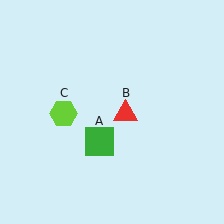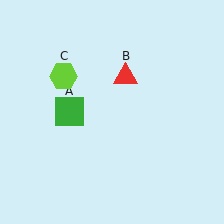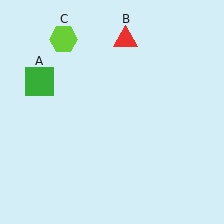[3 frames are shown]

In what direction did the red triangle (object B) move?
The red triangle (object B) moved up.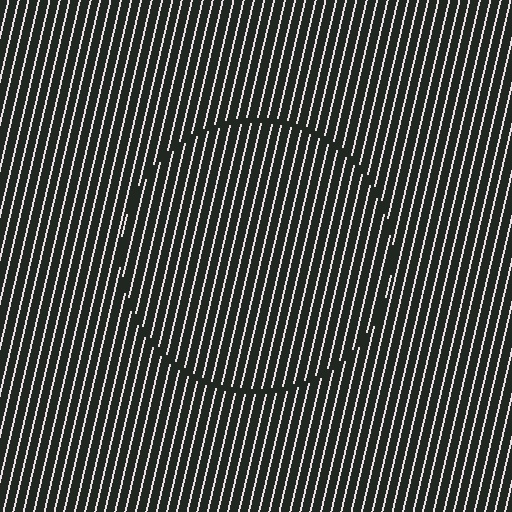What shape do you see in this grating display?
An illusory circle. The interior of the shape contains the same grating, shifted by half a period — the contour is defined by the phase discontinuity where line-ends from the inner and outer gratings abut.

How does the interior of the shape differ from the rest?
The interior of the shape contains the same grating, shifted by half a period — the contour is defined by the phase discontinuity where line-ends from the inner and outer gratings abut.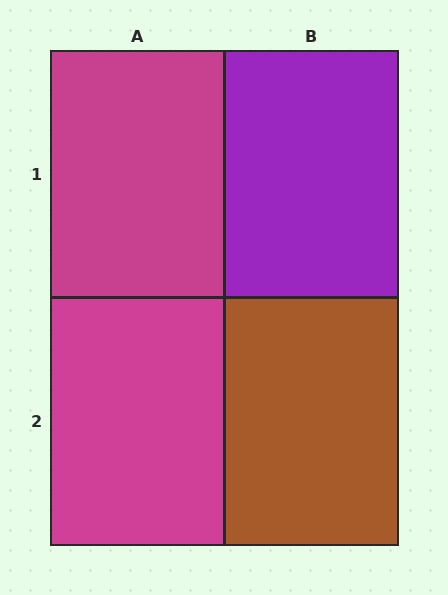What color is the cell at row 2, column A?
Magenta.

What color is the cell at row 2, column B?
Brown.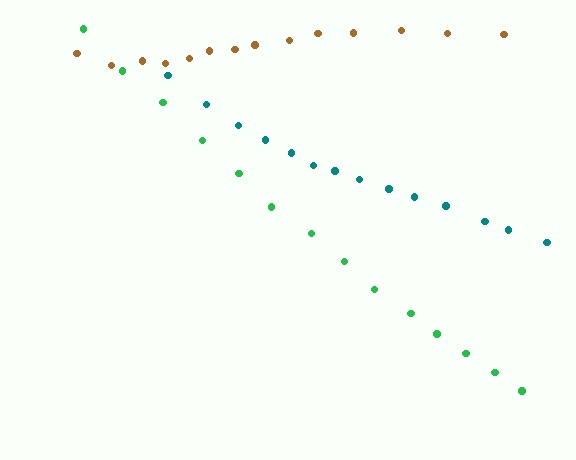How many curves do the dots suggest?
There are 3 distinct paths.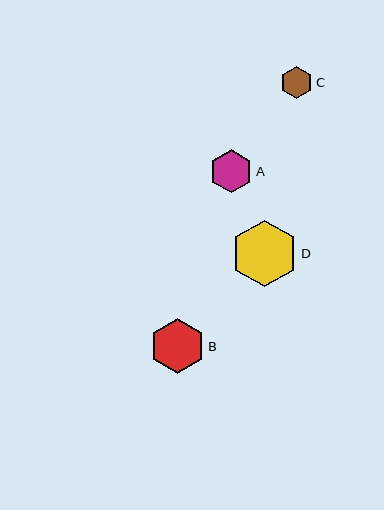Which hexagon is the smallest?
Hexagon C is the smallest with a size of approximately 32 pixels.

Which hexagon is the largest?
Hexagon D is the largest with a size of approximately 67 pixels.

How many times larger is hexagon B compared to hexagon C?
Hexagon B is approximately 1.7 times the size of hexagon C.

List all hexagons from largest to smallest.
From largest to smallest: D, B, A, C.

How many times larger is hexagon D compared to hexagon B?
Hexagon D is approximately 1.2 times the size of hexagon B.